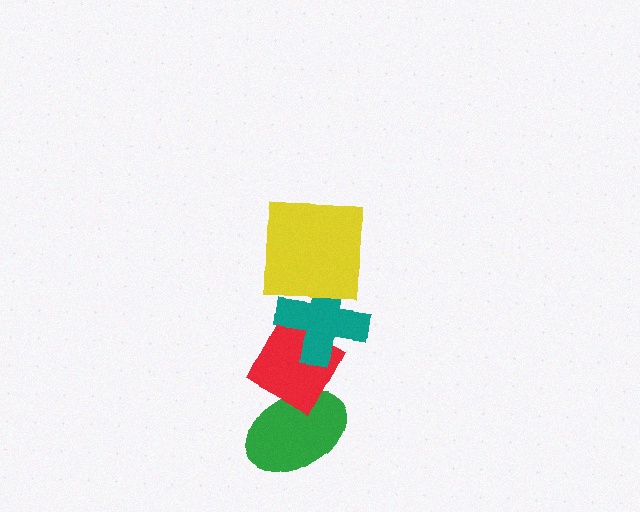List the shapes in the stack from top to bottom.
From top to bottom: the yellow square, the teal cross, the red diamond, the green ellipse.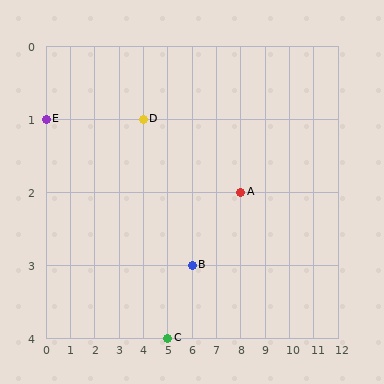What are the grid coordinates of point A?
Point A is at grid coordinates (8, 2).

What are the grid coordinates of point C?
Point C is at grid coordinates (5, 4).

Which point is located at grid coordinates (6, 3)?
Point B is at (6, 3).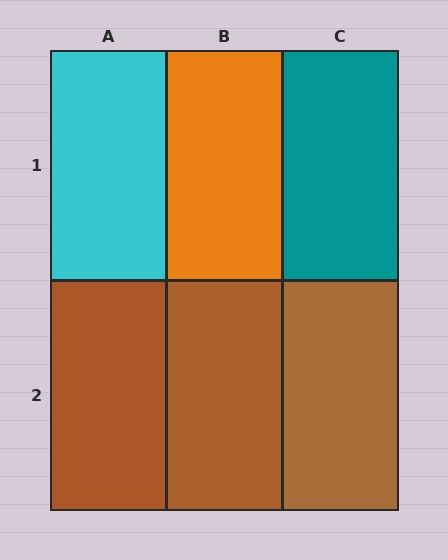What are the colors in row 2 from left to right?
Brown, brown, brown.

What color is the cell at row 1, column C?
Teal.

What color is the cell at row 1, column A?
Cyan.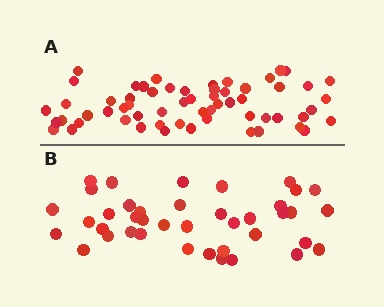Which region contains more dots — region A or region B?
Region A (the top region) has more dots.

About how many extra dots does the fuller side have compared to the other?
Region A has approximately 20 more dots than region B.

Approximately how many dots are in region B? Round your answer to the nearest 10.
About 40 dots.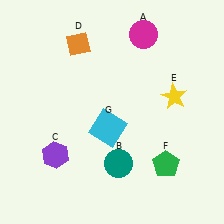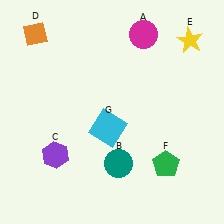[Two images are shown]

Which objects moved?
The objects that moved are: the orange diamond (D), the yellow star (E).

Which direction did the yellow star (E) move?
The yellow star (E) moved up.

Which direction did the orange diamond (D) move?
The orange diamond (D) moved left.